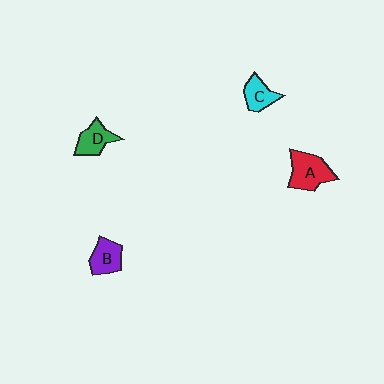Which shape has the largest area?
Shape A (red).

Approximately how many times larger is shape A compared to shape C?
Approximately 1.6 times.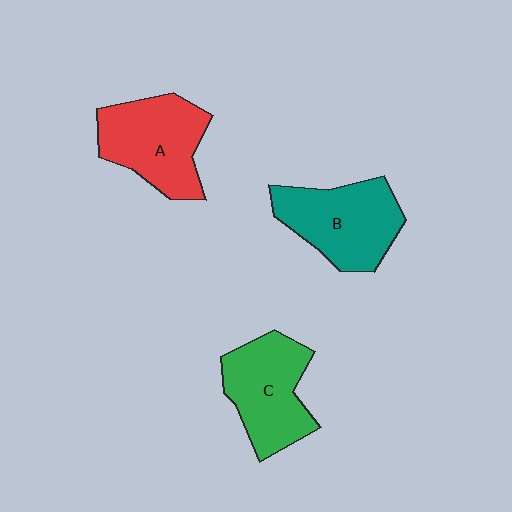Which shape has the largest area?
Shape B (teal).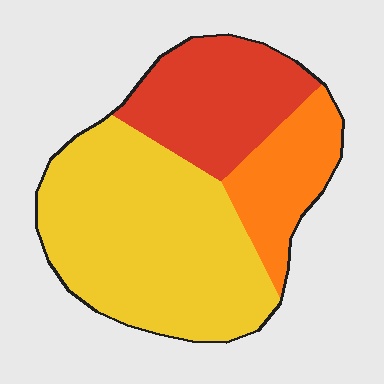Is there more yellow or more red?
Yellow.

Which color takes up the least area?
Orange, at roughly 20%.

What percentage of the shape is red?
Red covers about 25% of the shape.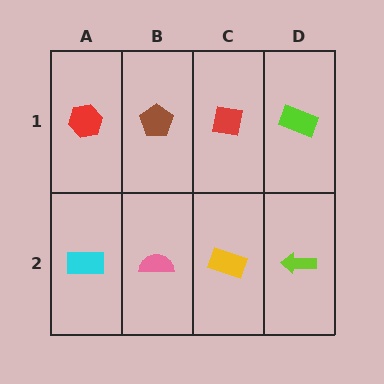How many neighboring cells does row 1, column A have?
2.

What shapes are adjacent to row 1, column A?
A cyan rectangle (row 2, column A), a brown pentagon (row 1, column B).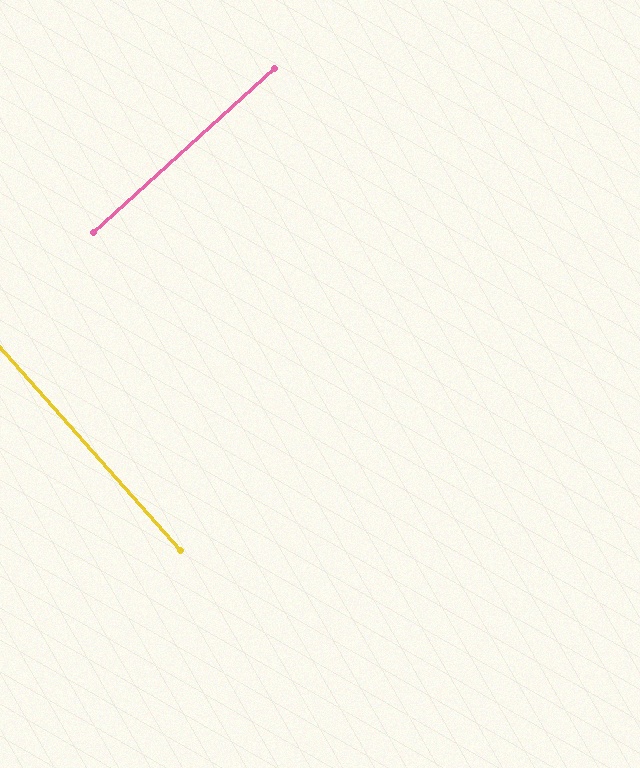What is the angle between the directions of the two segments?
Approximately 90 degrees.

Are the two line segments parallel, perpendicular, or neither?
Perpendicular — they meet at approximately 90°.